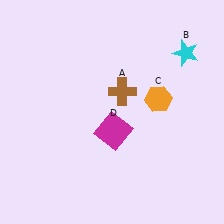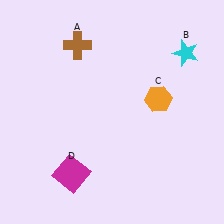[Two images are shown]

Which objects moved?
The objects that moved are: the brown cross (A), the magenta square (D).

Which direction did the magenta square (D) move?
The magenta square (D) moved down.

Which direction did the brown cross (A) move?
The brown cross (A) moved up.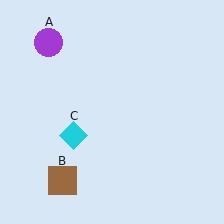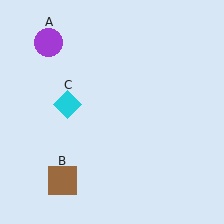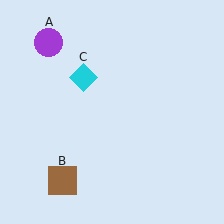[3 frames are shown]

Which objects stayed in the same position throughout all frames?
Purple circle (object A) and brown square (object B) remained stationary.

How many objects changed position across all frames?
1 object changed position: cyan diamond (object C).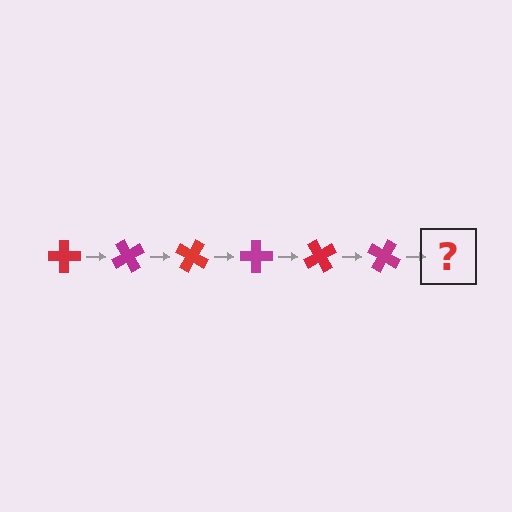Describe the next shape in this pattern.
It should be a red cross, rotated 360 degrees from the start.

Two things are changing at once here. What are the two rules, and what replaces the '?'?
The two rules are that it rotates 60 degrees each step and the color cycles through red and magenta. The '?' should be a red cross, rotated 360 degrees from the start.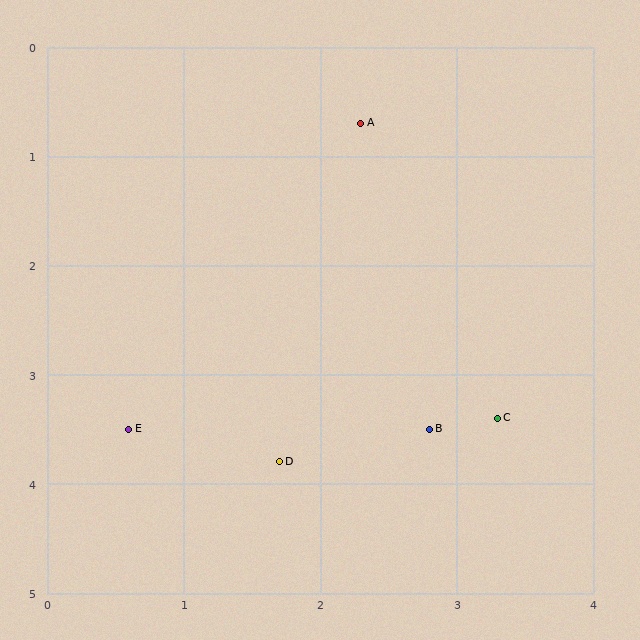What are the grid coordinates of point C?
Point C is at approximately (3.3, 3.4).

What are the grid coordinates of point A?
Point A is at approximately (2.3, 0.7).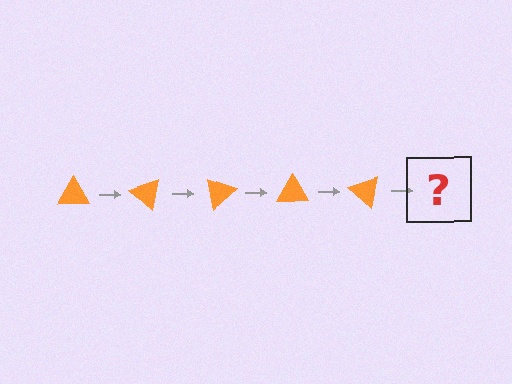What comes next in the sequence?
The next element should be an orange triangle rotated 200 degrees.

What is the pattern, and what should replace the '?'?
The pattern is that the triangle rotates 40 degrees each step. The '?' should be an orange triangle rotated 200 degrees.